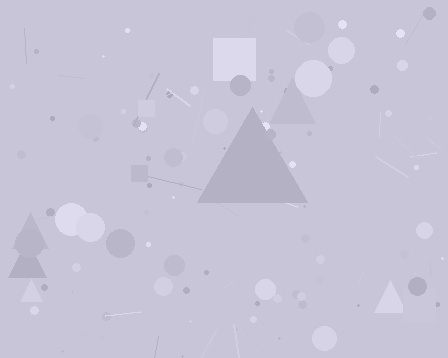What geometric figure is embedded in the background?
A triangle is embedded in the background.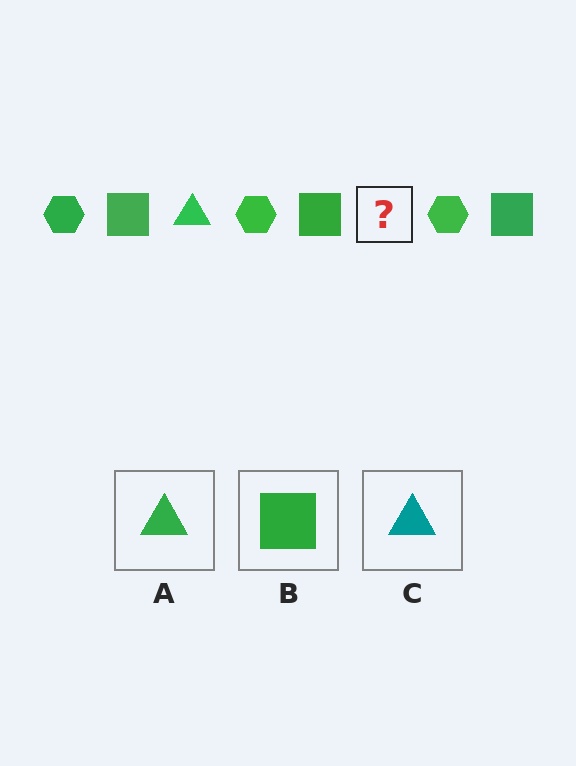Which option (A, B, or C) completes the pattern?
A.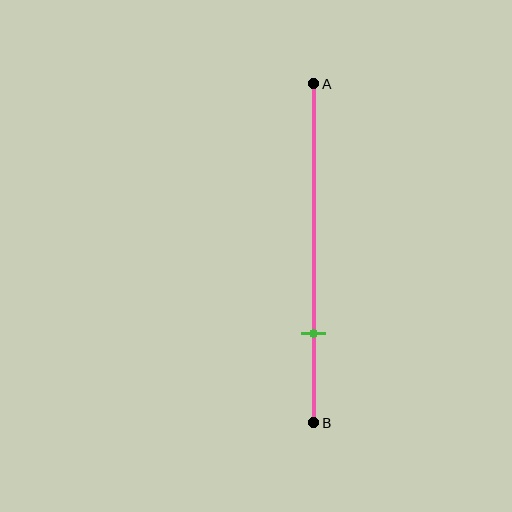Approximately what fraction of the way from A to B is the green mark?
The green mark is approximately 75% of the way from A to B.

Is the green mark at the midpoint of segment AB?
No, the mark is at about 75% from A, not at the 50% midpoint.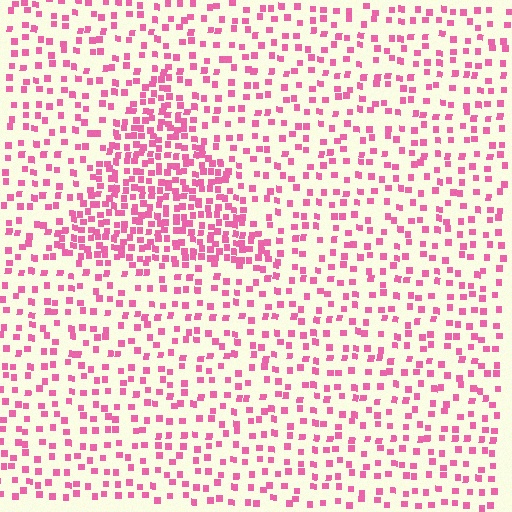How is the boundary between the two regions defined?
The boundary is defined by a change in element density (approximately 2.3x ratio). All elements are the same color, size, and shape.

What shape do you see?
I see a triangle.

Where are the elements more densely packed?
The elements are more densely packed inside the triangle boundary.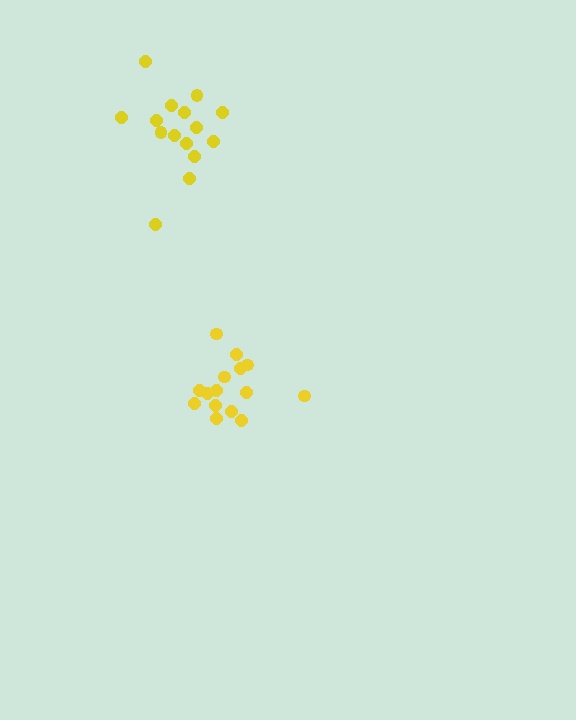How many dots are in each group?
Group 1: 15 dots, Group 2: 15 dots (30 total).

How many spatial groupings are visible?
There are 2 spatial groupings.